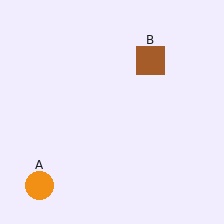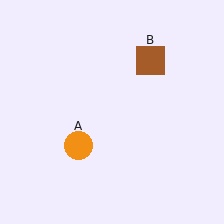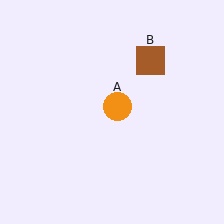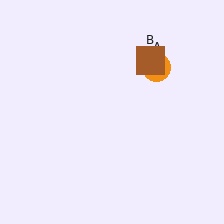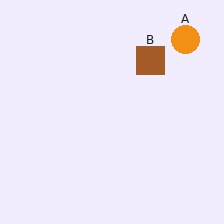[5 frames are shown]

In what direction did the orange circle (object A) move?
The orange circle (object A) moved up and to the right.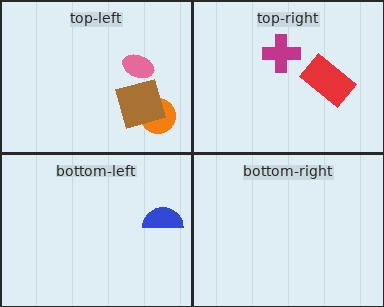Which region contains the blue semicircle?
The bottom-left region.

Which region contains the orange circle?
The top-left region.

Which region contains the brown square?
The top-left region.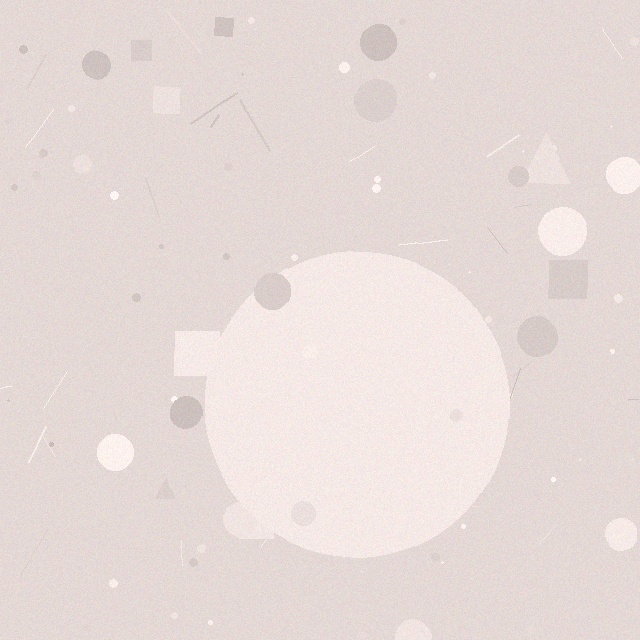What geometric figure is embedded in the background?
A circle is embedded in the background.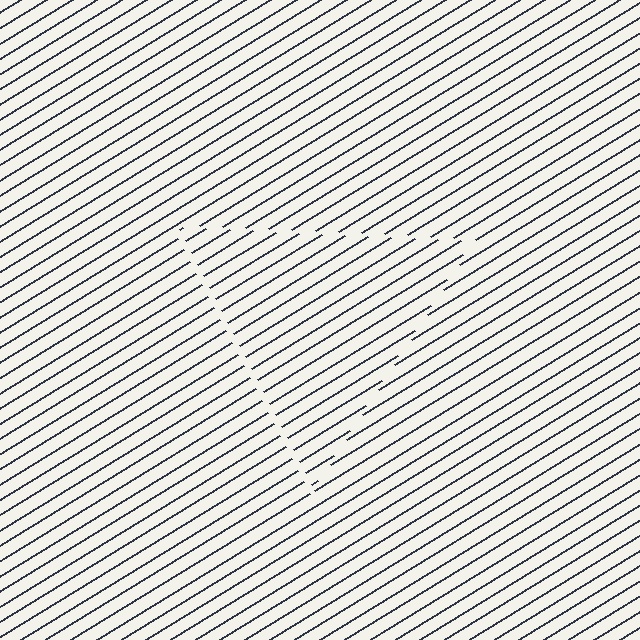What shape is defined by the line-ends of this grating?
An illusory triangle. The interior of the shape contains the same grating, shifted by half a period — the contour is defined by the phase discontinuity where line-ends from the inner and outer gratings abut.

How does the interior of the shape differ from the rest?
The interior of the shape contains the same grating, shifted by half a period — the contour is defined by the phase discontinuity where line-ends from the inner and outer gratings abut.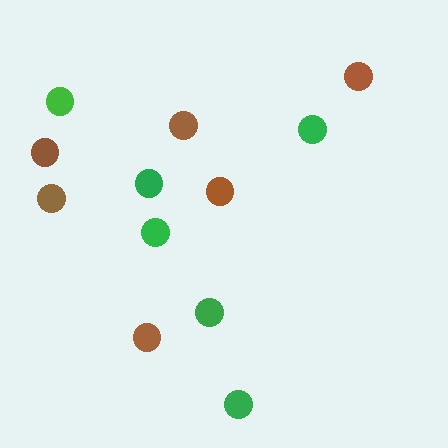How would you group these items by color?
There are 2 groups: one group of green circles (6) and one group of brown circles (6).